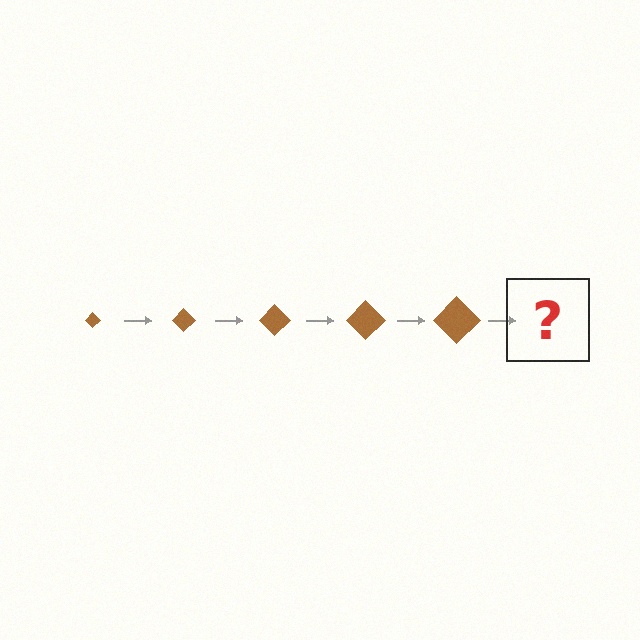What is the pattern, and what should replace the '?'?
The pattern is that the diamond gets progressively larger each step. The '?' should be a brown diamond, larger than the previous one.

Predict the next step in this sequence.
The next step is a brown diamond, larger than the previous one.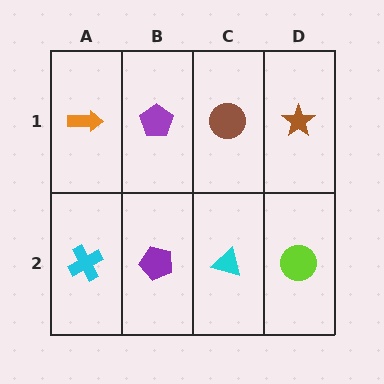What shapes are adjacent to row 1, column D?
A lime circle (row 2, column D), a brown circle (row 1, column C).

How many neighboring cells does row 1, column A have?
2.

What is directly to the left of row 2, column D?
A cyan triangle.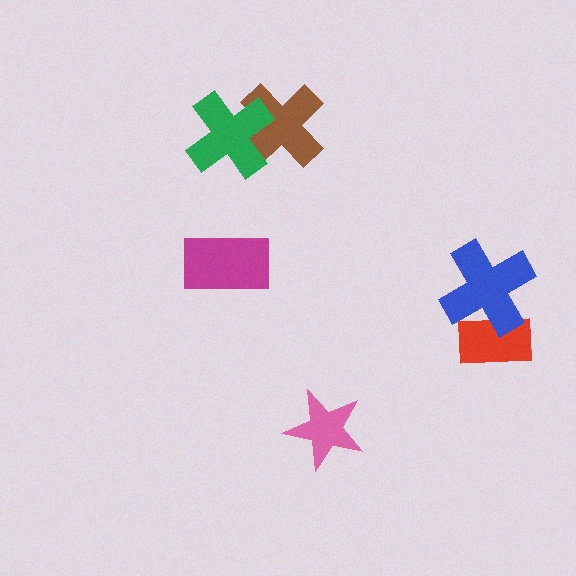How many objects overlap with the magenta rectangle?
0 objects overlap with the magenta rectangle.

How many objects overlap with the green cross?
1 object overlaps with the green cross.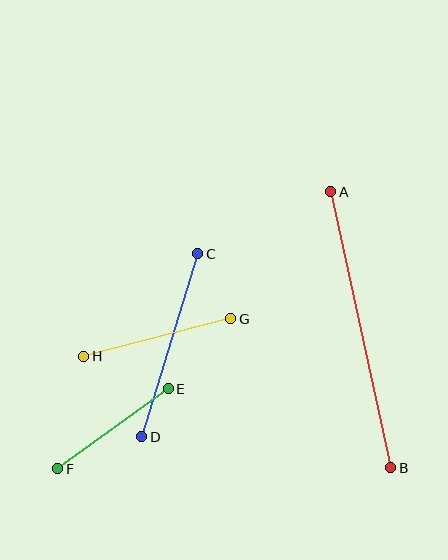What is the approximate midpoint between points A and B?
The midpoint is at approximately (361, 330) pixels.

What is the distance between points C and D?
The distance is approximately 191 pixels.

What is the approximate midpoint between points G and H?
The midpoint is at approximately (157, 338) pixels.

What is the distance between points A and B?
The distance is approximately 282 pixels.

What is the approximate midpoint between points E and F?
The midpoint is at approximately (113, 429) pixels.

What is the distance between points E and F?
The distance is approximately 136 pixels.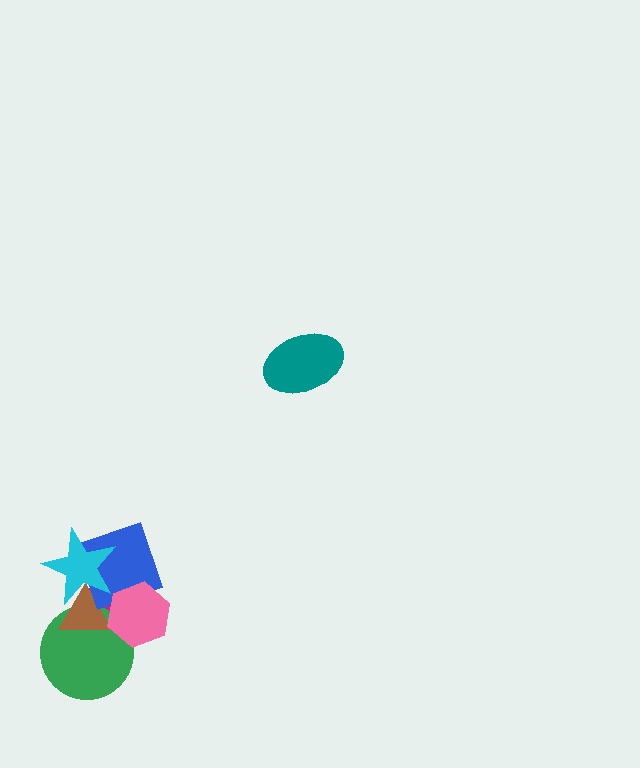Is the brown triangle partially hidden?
Yes, it is partially covered by another shape.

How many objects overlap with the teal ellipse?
0 objects overlap with the teal ellipse.